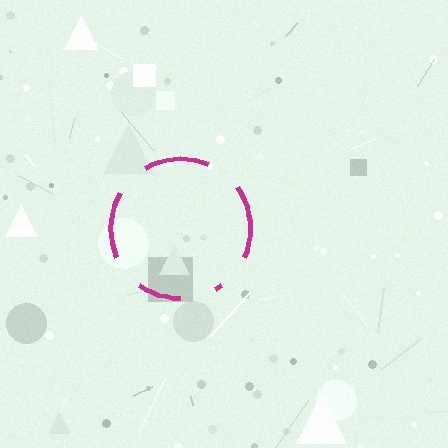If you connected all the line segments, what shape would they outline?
They would outline a circle.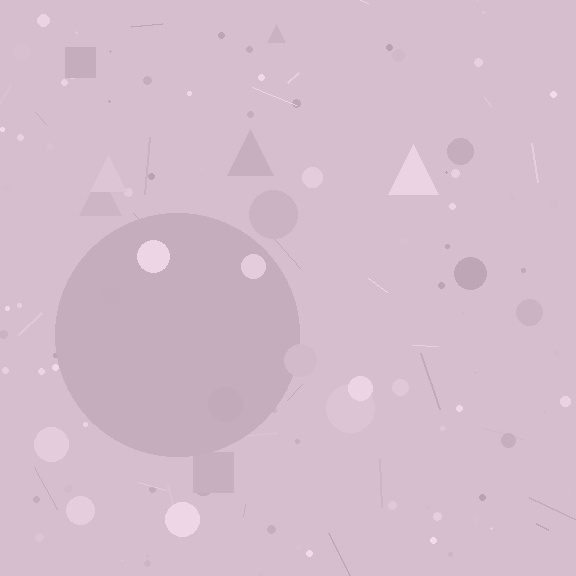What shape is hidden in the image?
A circle is hidden in the image.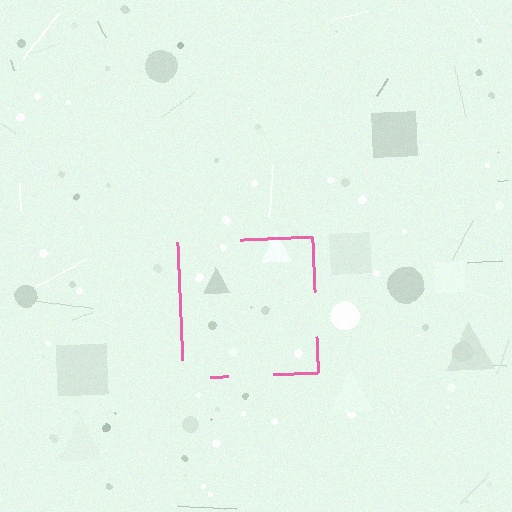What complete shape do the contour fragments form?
The contour fragments form a square.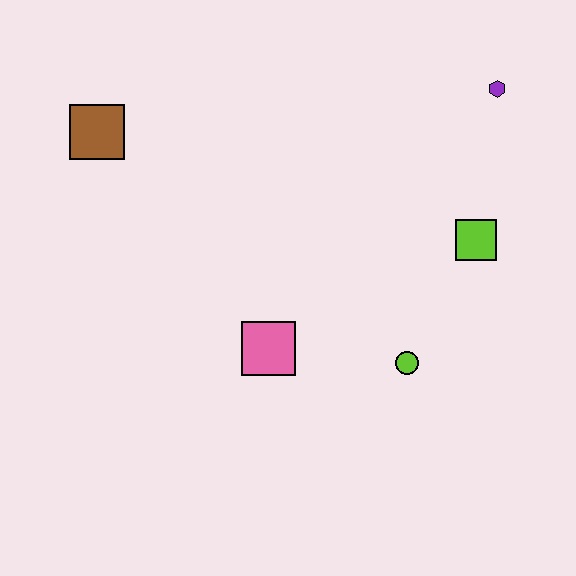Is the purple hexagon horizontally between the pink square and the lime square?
No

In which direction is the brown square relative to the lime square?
The brown square is to the left of the lime square.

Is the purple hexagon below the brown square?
No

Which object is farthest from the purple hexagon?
The brown square is farthest from the purple hexagon.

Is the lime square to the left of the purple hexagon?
Yes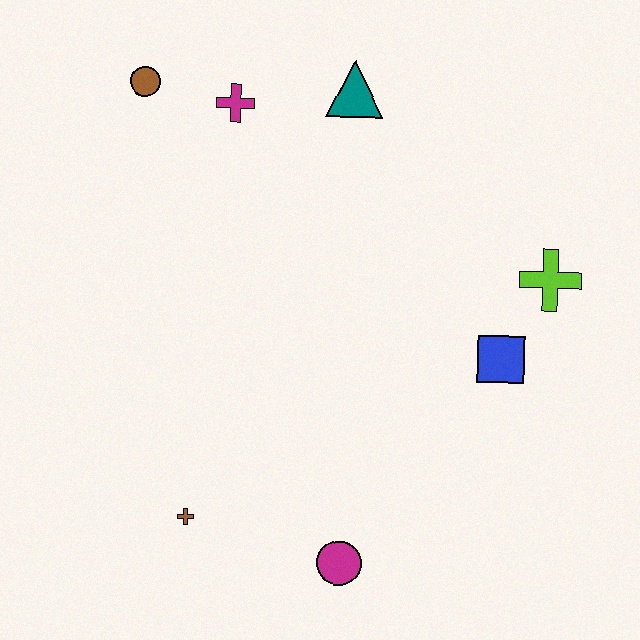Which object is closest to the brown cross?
The magenta circle is closest to the brown cross.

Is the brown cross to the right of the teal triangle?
No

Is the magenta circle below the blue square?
Yes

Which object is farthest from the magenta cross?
The magenta circle is farthest from the magenta cross.